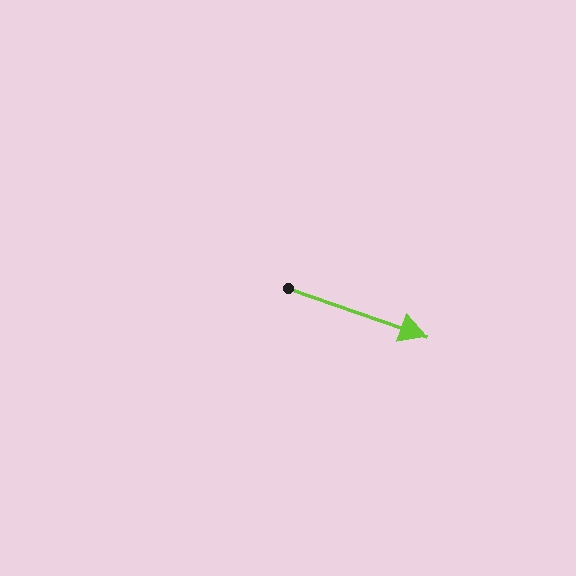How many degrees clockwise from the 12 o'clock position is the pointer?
Approximately 109 degrees.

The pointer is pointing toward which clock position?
Roughly 4 o'clock.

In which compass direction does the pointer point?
East.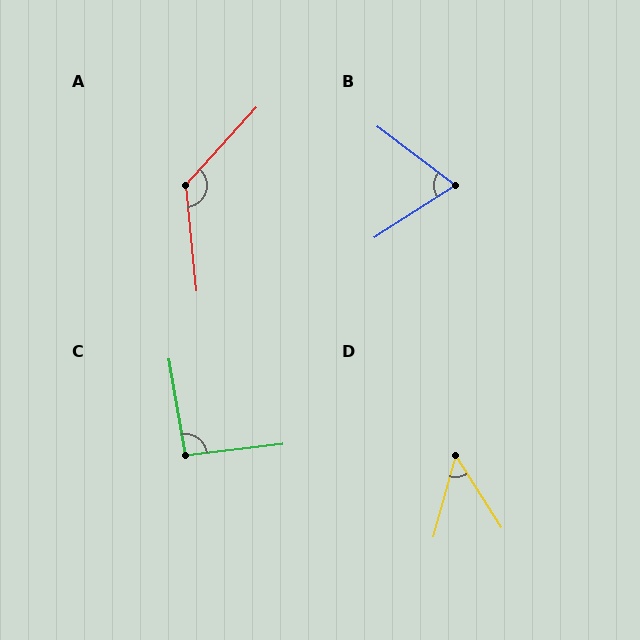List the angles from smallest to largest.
D (48°), B (70°), C (93°), A (132°).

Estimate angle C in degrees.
Approximately 93 degrees.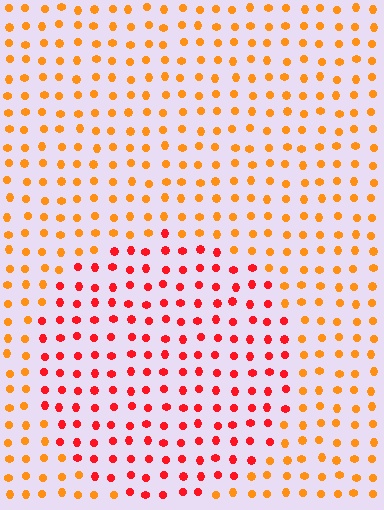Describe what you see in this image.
The image is filled with small orange elements in a uniform arrangement. A circle-shaped region is visible where the elements are tinted to a slightly different hue, forming a subtle color boundary.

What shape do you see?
I see a circle.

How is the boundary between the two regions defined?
The boundary is defined purely by a slight shift in hue (about 36 degrees). Spacing, size, and orientation are identical on both sides.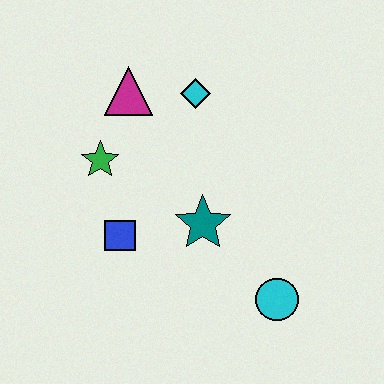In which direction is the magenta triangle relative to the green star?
The magenta triangle is above the green star.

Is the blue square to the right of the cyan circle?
No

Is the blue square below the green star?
Yes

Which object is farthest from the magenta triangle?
The cyan circle is farthest from the magenta triangle.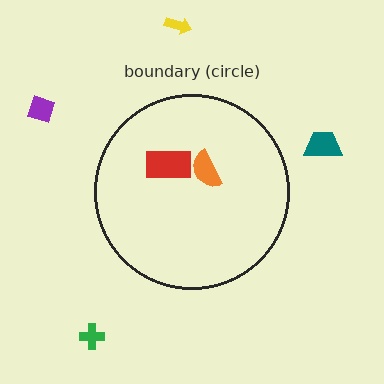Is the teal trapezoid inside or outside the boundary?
Outside.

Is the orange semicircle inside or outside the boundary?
Inside.